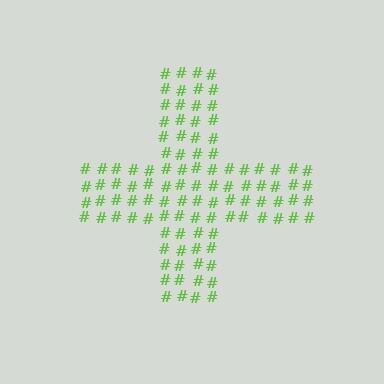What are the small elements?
The small elements are hash symbols.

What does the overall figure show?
The overall figure shows a cross.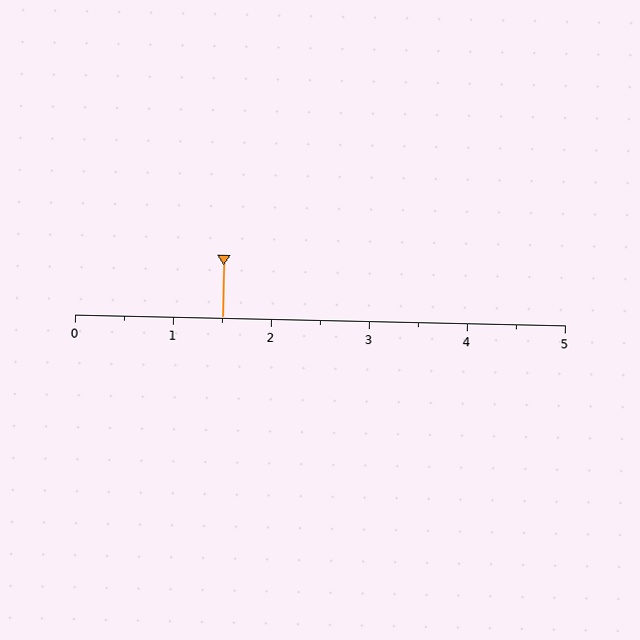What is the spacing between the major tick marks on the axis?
The major ticks are spaced 1 apart.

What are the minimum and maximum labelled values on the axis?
The axis runs from 0 to 5.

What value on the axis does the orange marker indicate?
The marker indicates approximately 1.5.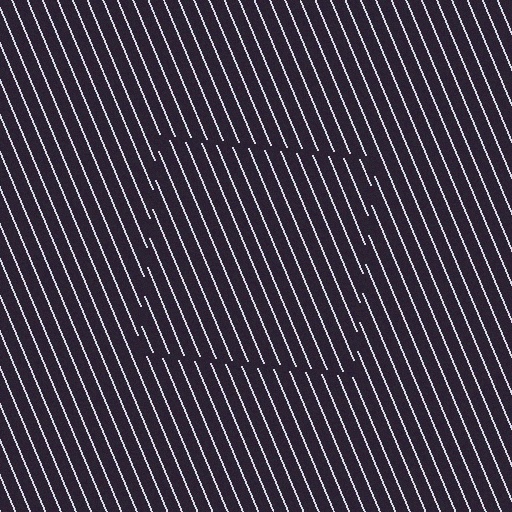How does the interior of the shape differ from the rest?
The interior of the shape contains the same grating, shifted by half a period — the contour is defined by the phase discontinuity where line-ends from the inner and outer gratings abut.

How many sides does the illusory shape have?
4 sides — the line-ends trace a square.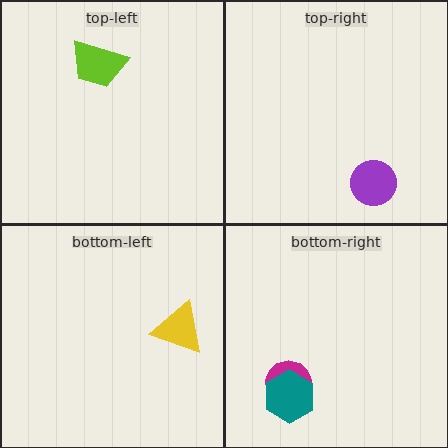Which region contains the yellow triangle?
The bottom-left region.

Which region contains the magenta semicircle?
The bottom-right region.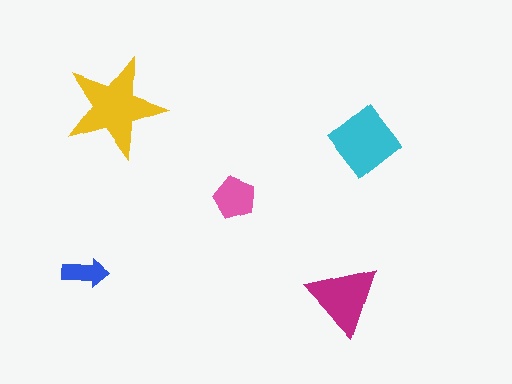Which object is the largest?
The yellow star.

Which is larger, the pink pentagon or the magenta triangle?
The magenta triangle.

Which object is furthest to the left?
The blue arrow is leftmost.